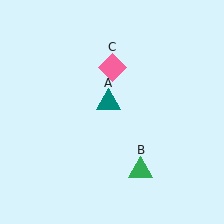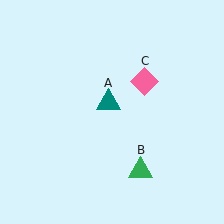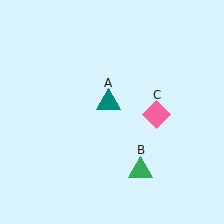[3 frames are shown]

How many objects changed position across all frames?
1 object changed position: pink diamond (object C).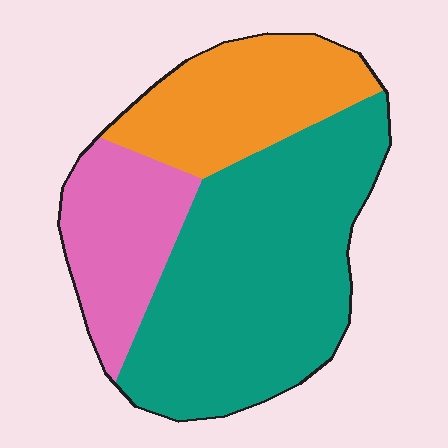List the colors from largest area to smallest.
From largest to smallest: teal, orange, pink.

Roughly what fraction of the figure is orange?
Orange covers around 25% of the figure.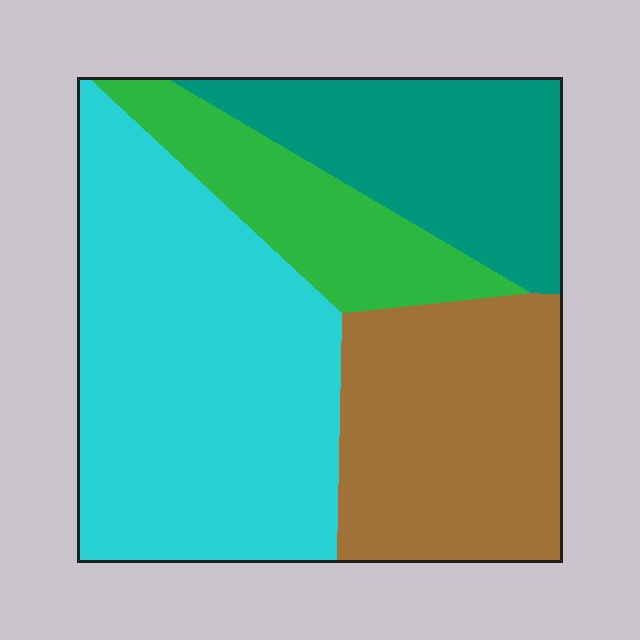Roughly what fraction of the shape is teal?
Teal takes up about one fifth (1/5) of the shape.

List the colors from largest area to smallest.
From largest to smallest: cyan, brown, teal, green.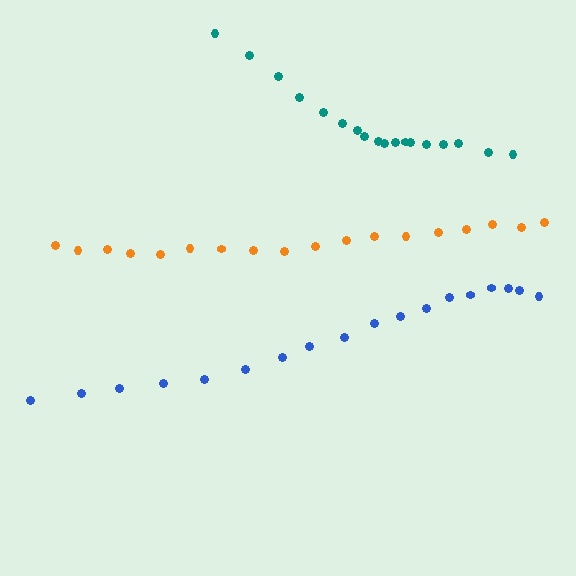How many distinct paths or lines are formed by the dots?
There are 3 distinct paths.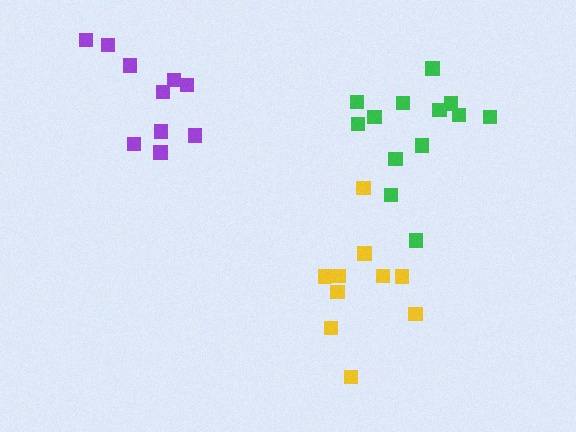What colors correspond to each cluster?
The clusters are colored: green, yellow, purple.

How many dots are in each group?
Group 1: 13 dots, Group 2: 10 dots, Group 3: 10 dots (33 total).